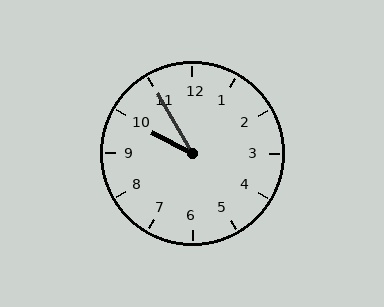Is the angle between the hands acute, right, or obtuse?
It is acute.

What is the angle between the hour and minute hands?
Approximately 32 degrees.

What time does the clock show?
9:55.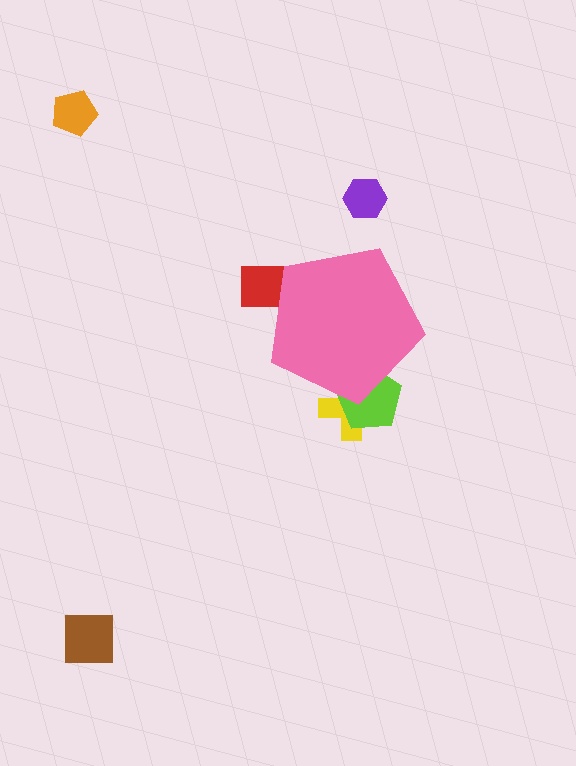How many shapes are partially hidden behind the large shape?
3 shapes are partially hidden.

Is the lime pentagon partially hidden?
Yes, the lime pentagon is partially hidden behind the pink pentagon.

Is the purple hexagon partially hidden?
No, the purple hexagon is fully visible.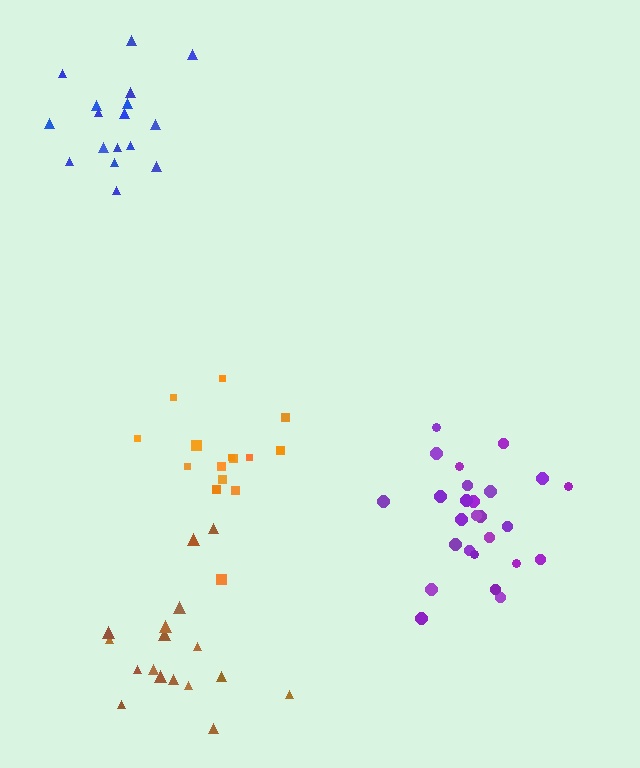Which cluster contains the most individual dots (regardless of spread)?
Purple (26).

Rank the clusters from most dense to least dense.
purple, blue, brown, orange.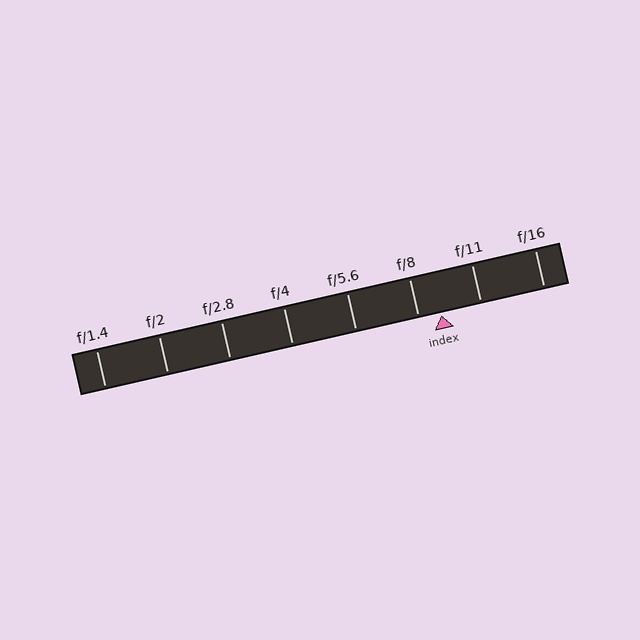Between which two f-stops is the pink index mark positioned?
The index mark is between f/8 and f/11.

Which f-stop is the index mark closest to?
The index mark is closest to f/8.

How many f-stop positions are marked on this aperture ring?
There are 8 f-stop positions marked.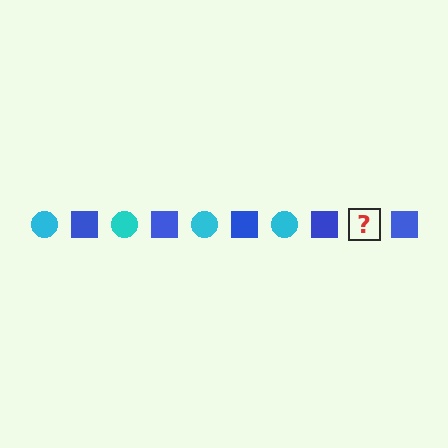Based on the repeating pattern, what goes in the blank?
The blank should be a cyan circle.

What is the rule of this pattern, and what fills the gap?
The rule is that the pattern alternates between cyan circle and blue square. The gap should be filled with a cyan circle.